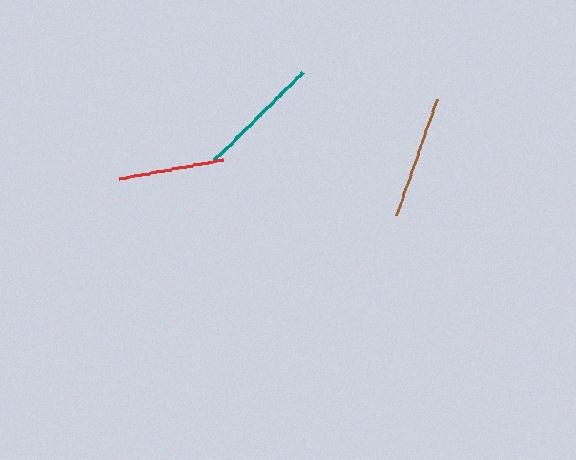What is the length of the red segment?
The red segment is approximately 106 pixels long.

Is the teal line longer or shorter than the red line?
The teal line is longer than the red line.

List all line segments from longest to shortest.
From longest to shortest: teal, brown, red.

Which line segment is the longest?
The teal line is the longest at approximately 125 pixels.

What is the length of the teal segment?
The teal segment is approximately 125 pixels long.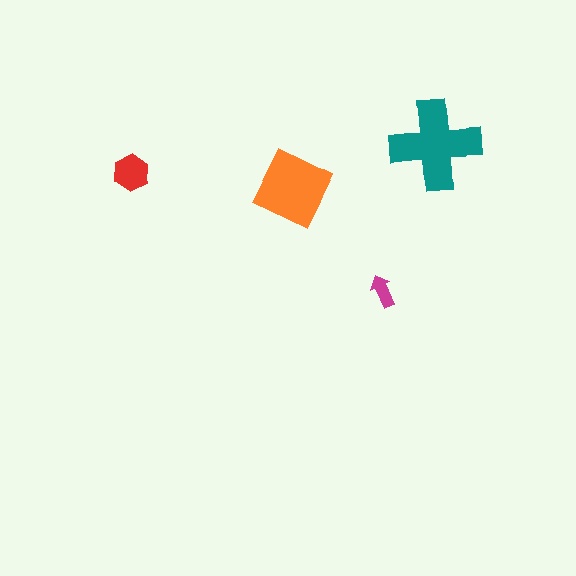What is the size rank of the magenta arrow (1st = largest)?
4th.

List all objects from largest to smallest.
The teal cross, the orange square, the red hexagon, the magenta arrow.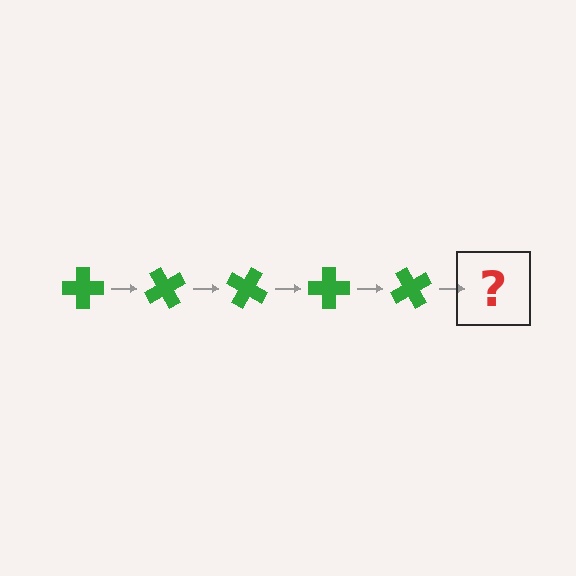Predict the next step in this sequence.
The next step is a green cross rotated 300 degrees.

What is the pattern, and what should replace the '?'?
The pattern is that the cross rotates 60 degrees each step. The '?' should be a green cross rotated 300 degrees.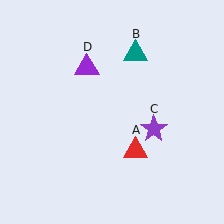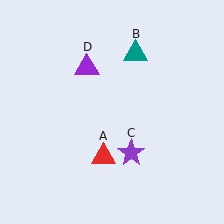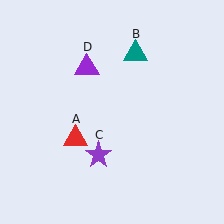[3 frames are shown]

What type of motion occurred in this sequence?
The red triangle (object A), purple star (object C) rotated clockwise around the center of the scene.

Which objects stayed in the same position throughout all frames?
Teal triangle (object B) and purple triangle (object D) remained stationary.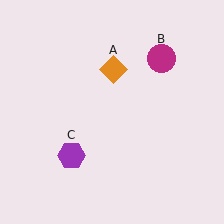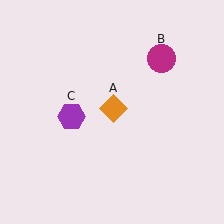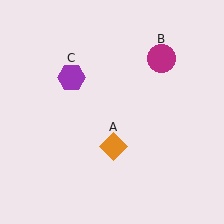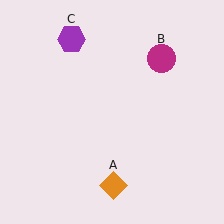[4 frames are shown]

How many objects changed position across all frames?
2 objects changed position: orange diamond (object A), purple hexagon (object C).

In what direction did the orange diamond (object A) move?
The orange diamond (object A) moved down.